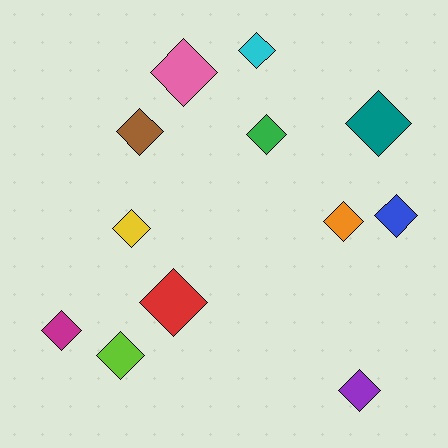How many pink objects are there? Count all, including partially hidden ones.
There is 1 pink object.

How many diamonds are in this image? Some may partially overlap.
There are 12 diamonds.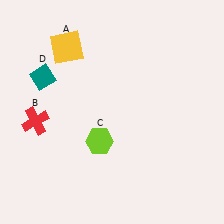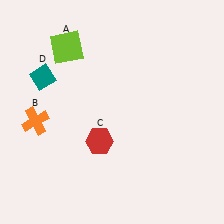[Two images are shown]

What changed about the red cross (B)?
In Image 1, B is red. In Image 2, it changed to orange.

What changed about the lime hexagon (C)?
In Image 1, C is lime. In Image 2, it changed to red.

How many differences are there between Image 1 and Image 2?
There are 3 differences between the two images.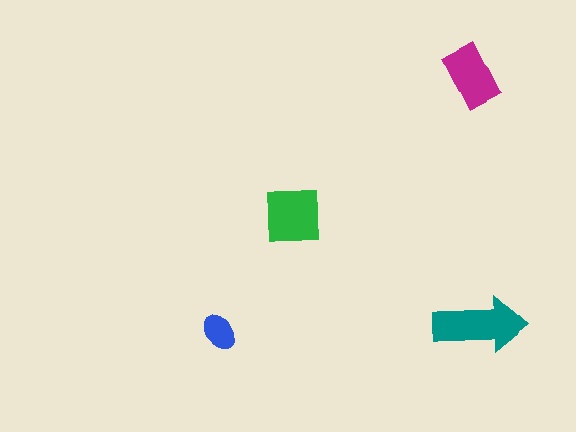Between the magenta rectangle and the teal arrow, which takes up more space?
The teal arrow.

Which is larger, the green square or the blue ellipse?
The green square.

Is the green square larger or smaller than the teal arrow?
Smaller.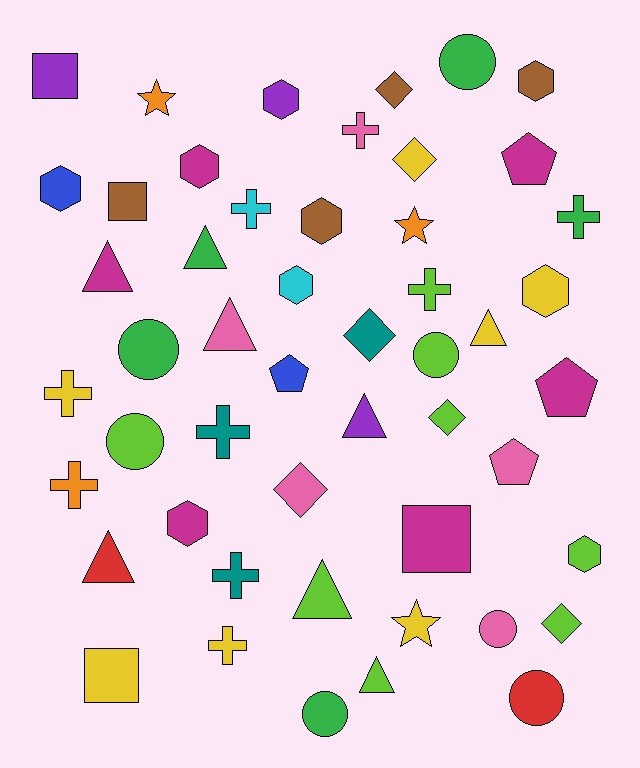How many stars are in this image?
There are 3 stars.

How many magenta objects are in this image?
There are 6 magenta objects.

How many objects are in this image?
There are 50 objects.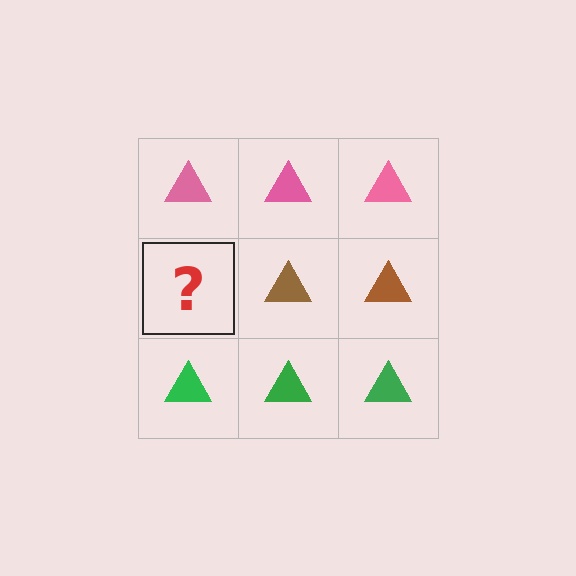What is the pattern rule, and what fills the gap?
The rule is that each row has a consistent color. The gap should be filled with a brown triangle.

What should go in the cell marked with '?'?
The missing cell should contain a brown triangle.